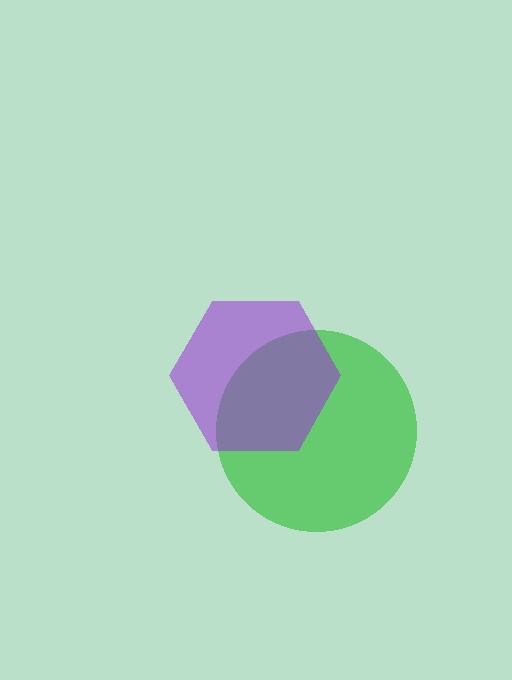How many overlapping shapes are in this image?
There are 2 overlapping shapes in the image.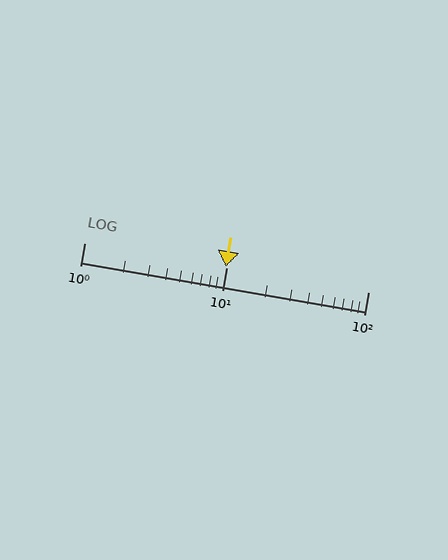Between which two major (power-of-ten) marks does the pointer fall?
The pointer is between 1 and 10.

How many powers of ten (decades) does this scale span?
The scale spans 2 decades, from 1 to 100.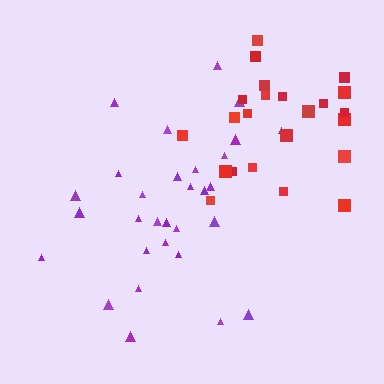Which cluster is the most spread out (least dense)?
Purple.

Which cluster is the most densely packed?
Red.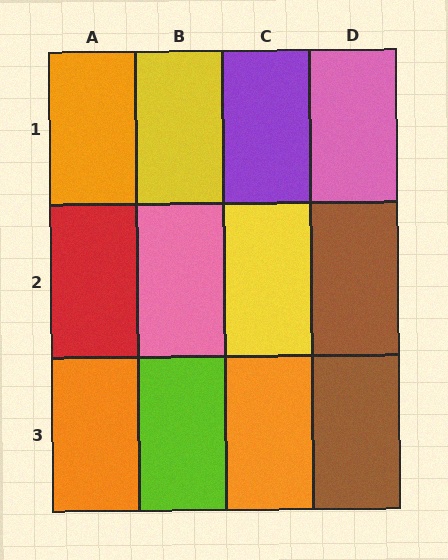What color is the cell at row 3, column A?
Orange.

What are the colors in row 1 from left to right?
Orange, yellow, purple, pink.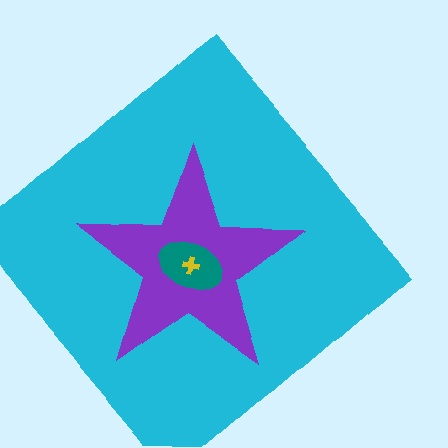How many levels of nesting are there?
4.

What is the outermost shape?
The cyan diamond.